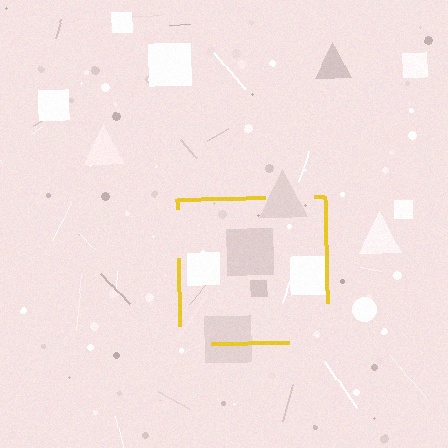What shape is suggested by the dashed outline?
The dashed outline suggests a square.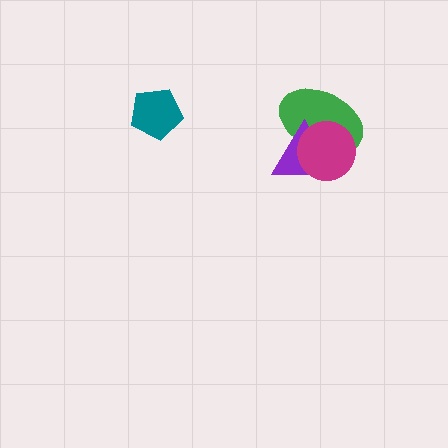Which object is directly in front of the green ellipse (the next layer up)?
The purple triangle is directly in front of the green ellipse.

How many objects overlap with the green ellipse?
2 objects overlap with the green ellipse.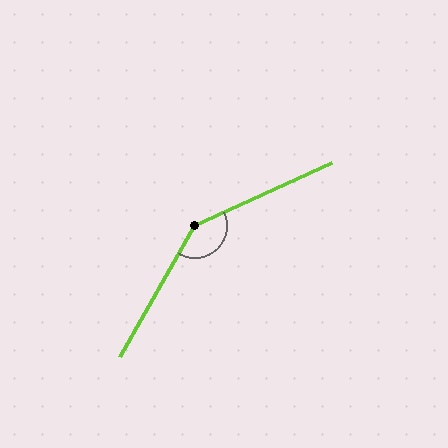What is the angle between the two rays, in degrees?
Approximately 145 degrees.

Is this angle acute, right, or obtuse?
It is obtuse.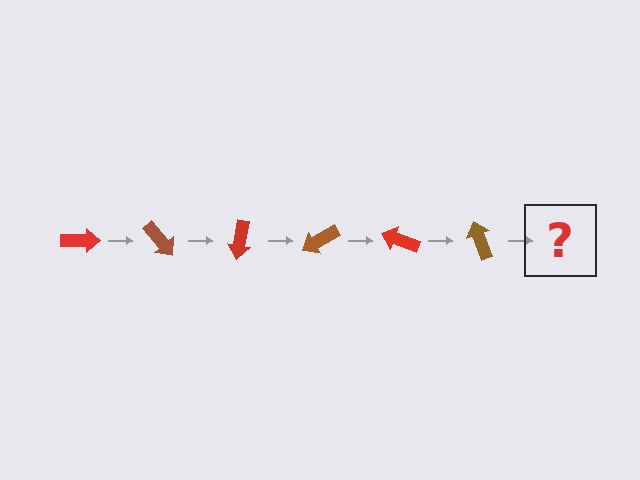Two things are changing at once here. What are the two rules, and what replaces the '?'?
The two rules are that it rotates 50 degrees each step and the color cycles through red and brown. The '?' should be a red arrow, rotated 300 degrees from the start.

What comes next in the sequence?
The next element should be a red arrow, rotated 300 degrees from the start.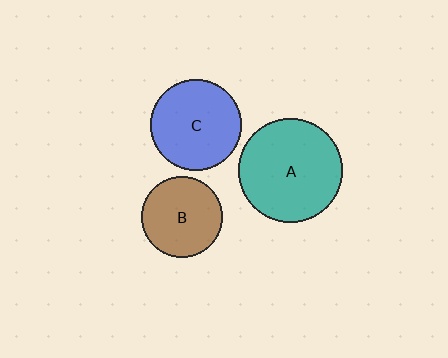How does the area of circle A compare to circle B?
Approximately 1.7 times.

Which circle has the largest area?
Circle A (teal).